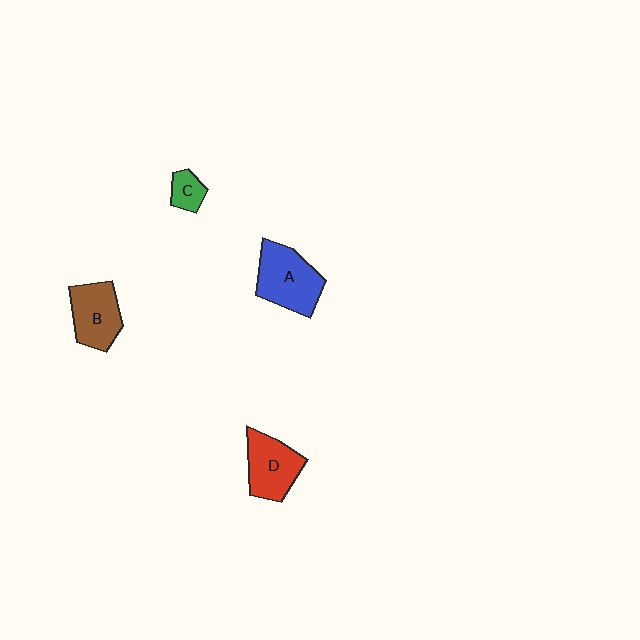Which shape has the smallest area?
Shape C (green).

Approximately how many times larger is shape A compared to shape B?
Approximately 1.2 times.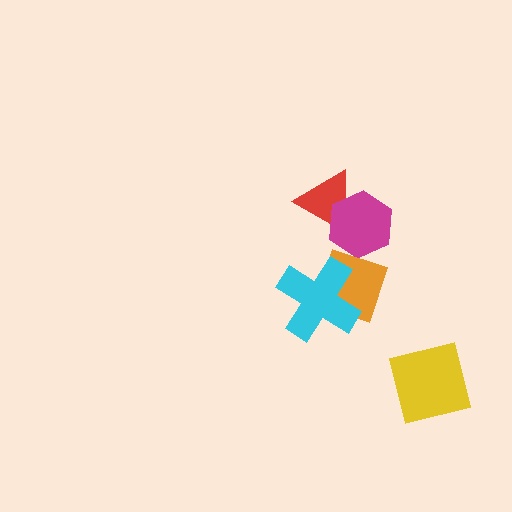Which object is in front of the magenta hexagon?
The orange diamond is in front of the magenta hexagon.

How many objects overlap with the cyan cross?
1 object overlaps with the cyan cross.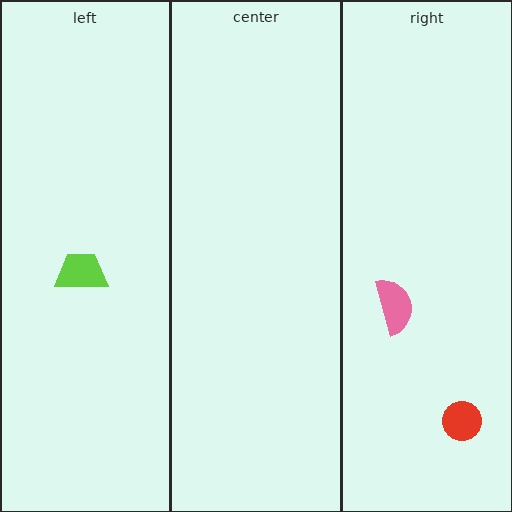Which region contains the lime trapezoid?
The left region.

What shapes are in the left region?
The lime trapezoid.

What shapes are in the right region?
The red circle, the pink semicircle.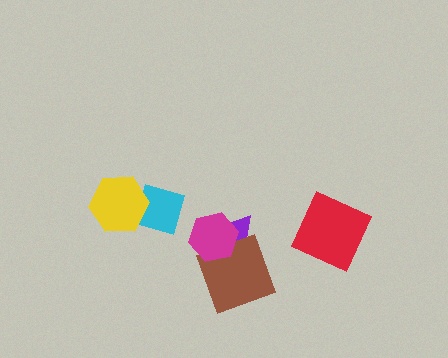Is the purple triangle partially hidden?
Yes, it is partially covered by another shape.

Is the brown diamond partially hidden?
Yes, it is partially covered by another shape.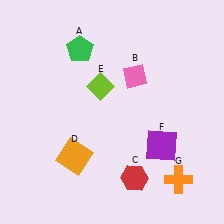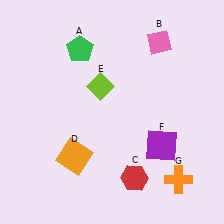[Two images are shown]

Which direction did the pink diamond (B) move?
The pink diamond (B) moved up.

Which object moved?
The pink diamond (B) moved up.